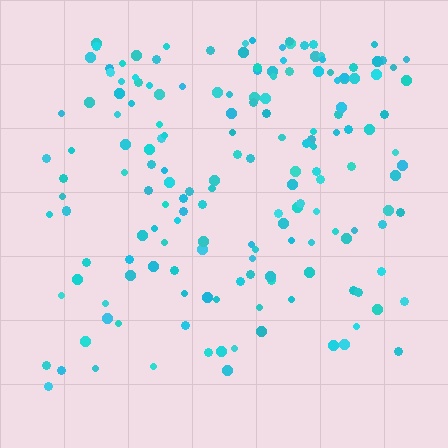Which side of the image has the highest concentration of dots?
The top.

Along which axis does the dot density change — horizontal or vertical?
Vertical.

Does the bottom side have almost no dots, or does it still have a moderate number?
Still a moderate number, just noticeably fewer than the top.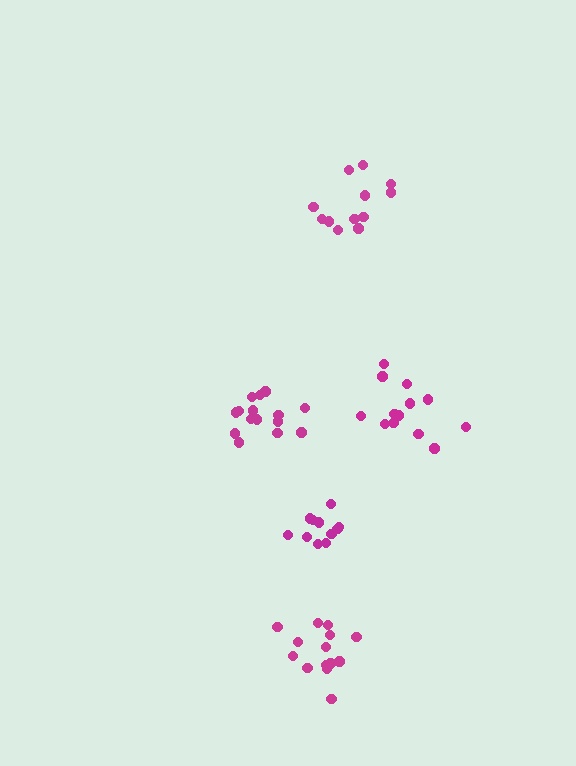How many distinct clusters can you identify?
There are 5 distinct clusters.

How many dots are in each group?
Group 1: 14 dots, Group 2: 15 dots, Group 3: 12 dots, Group 4: 11 dots, Group 5: 13 dots (65 total).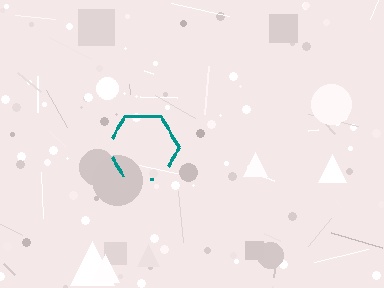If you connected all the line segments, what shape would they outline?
They would outline a hexagon.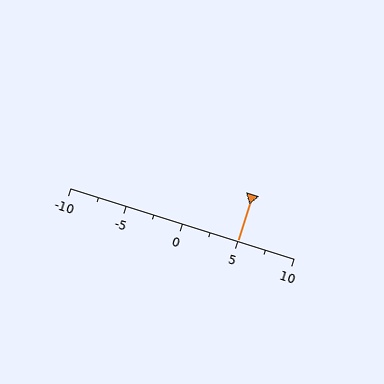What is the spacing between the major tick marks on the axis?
The major ticks are spaced 5 apart.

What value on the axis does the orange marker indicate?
The marker indicates approximately 5.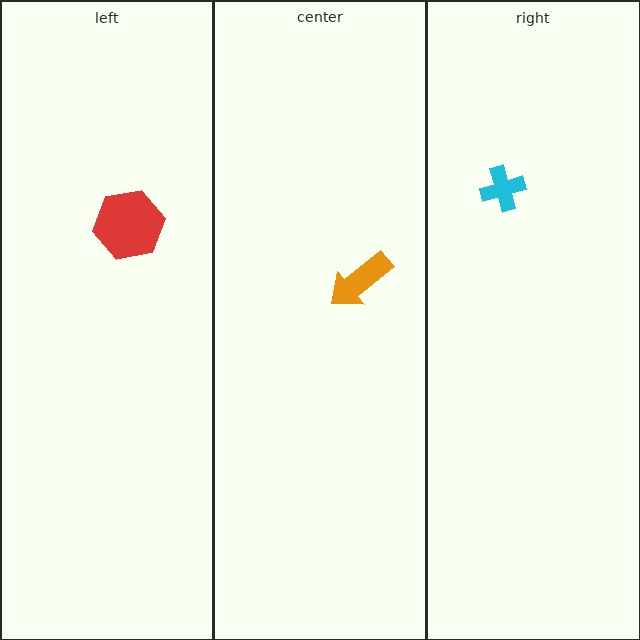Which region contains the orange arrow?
The center region.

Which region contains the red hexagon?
The left region.